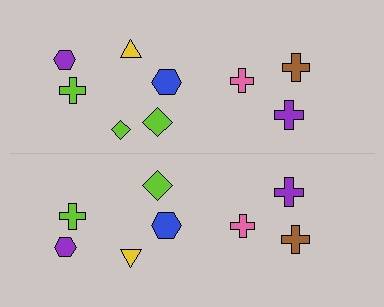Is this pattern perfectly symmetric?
No, the pattern is not perfectly symmetric. A lime diamond is missing from the bottom side.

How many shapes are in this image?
There are 17 shapes in this image.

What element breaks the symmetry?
A lime diamond is missing from the bottom side.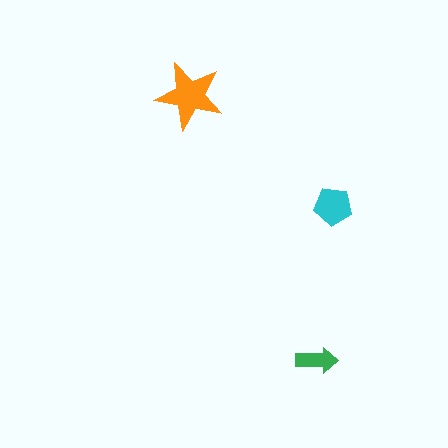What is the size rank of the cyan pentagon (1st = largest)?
2nd.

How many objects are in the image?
There are 3 objects in the image.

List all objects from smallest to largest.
The green arrow, the cyan pentagon, the orange star.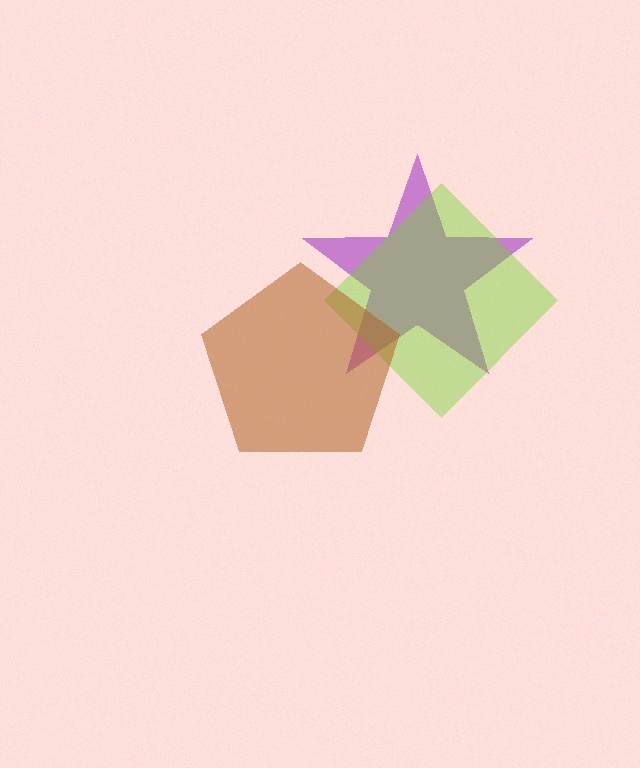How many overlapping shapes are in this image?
There are 3 overlapping shapes in the image.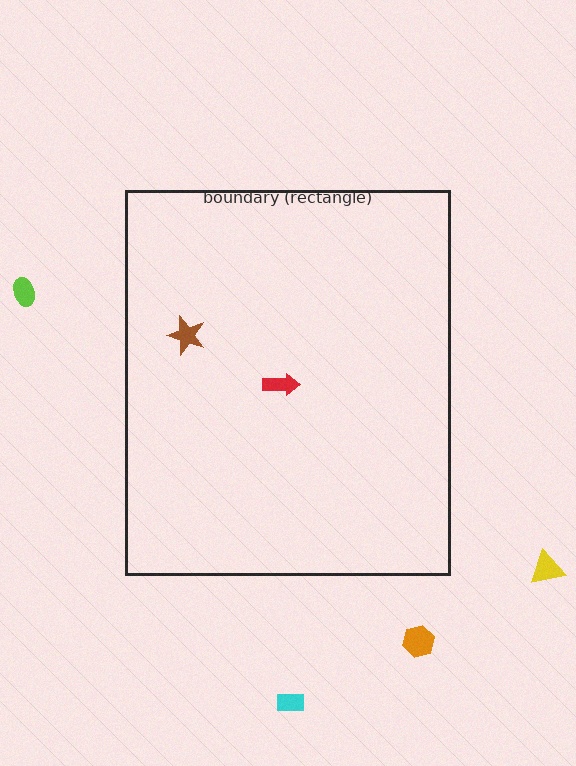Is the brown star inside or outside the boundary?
Inside.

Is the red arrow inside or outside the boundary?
Inside.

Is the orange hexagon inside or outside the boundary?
Outside.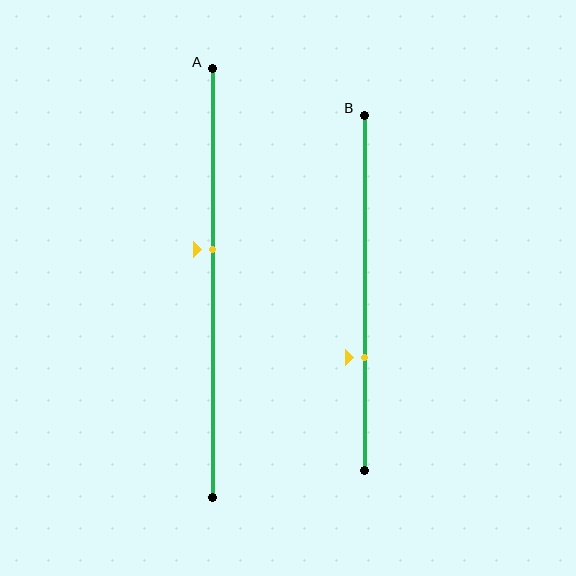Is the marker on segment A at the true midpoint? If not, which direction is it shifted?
No, the marker on segment A is shifted upward by about 8% of the segment length.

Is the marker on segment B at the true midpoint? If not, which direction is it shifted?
No, the marker on segment B is shifted downward by about 18% of the segment length.